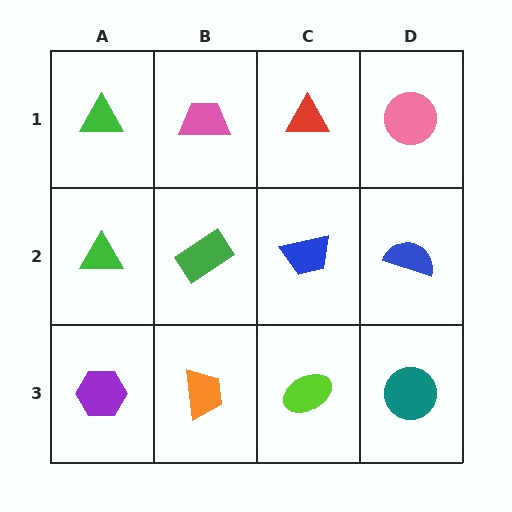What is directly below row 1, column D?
A blue semicircle.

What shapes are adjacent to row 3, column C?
A blue trapezoid (row 2, column C), an orange trapezoid (row 3, column B), a teal circle (row 3, column D).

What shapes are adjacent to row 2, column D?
A pink circle (row 1, column D), a teal circle (row 3, column D), a blue trapezoid (row 2, column C).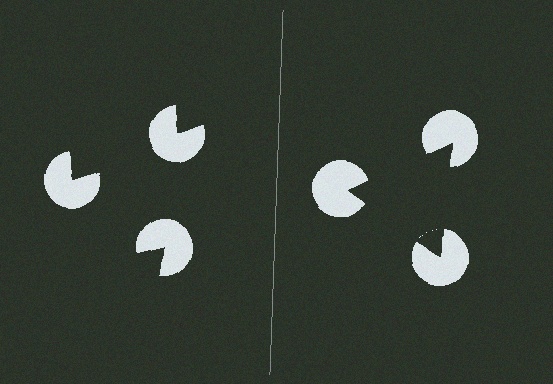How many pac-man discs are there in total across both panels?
6 — 3 on each side.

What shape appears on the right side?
An illusory triangle.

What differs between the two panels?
The pac-man discs are positioned identically on both sides; only the wedge orientations differ. On the right they align to a triangle; on the left they are misaligned.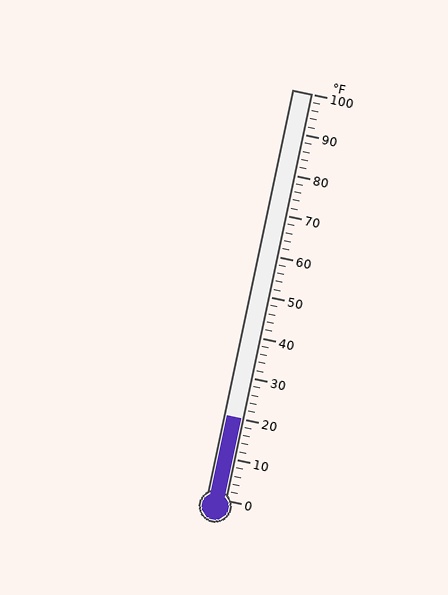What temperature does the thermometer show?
The thermometer shows approximately 20°F.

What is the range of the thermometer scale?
The thermometer scale ranges from 0°F to 100°F.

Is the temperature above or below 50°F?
The temperature is below 50°F.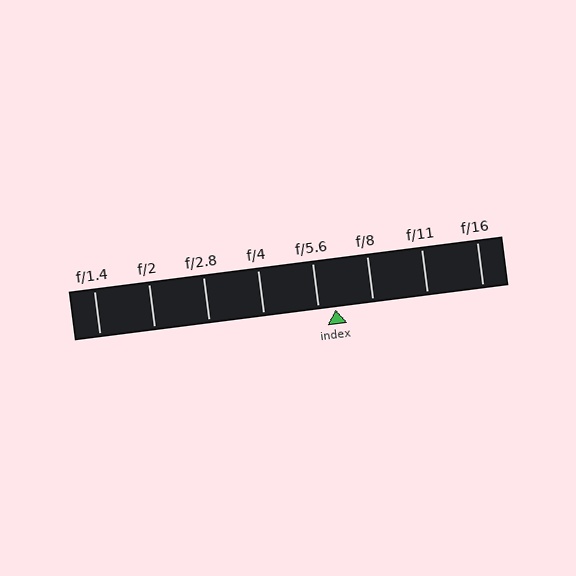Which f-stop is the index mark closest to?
The index mark is closest to f/5.6.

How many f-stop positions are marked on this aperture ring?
There are 8 f-stop positions marked.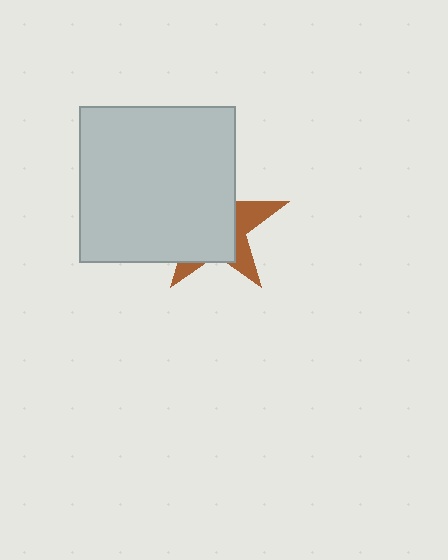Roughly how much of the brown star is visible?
A small part of it is visible (roughly 31%).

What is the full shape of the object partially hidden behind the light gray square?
The partially hidden object is a brown star.